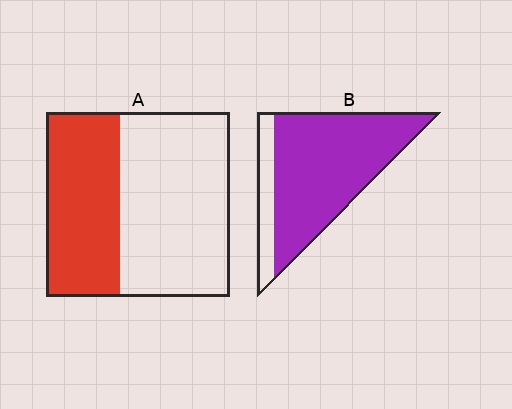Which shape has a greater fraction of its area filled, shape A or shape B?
Shape B.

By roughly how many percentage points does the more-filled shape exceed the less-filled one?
By roughly 40 percentage points (B over A).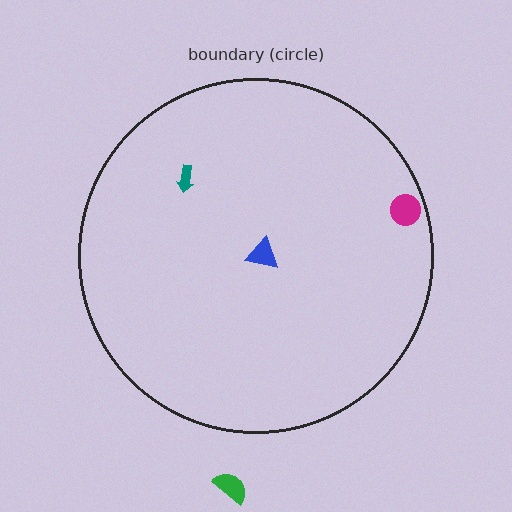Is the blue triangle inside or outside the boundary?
Inside.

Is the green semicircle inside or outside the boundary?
Outside.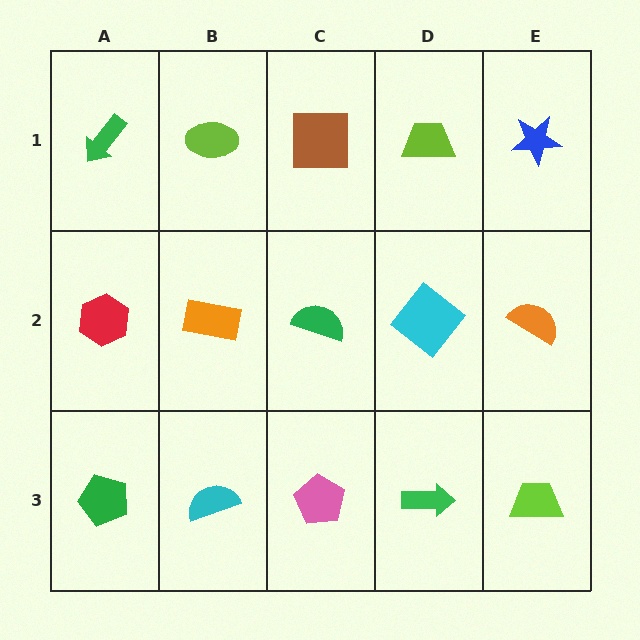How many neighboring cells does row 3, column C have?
3.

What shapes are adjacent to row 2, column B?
A lime ellipse (row 1, column B), a cyan semicircle (row 3, column B), a red hexagon (row 2, column A), a green semicircle (row 2, column C).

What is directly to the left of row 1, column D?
A brown square.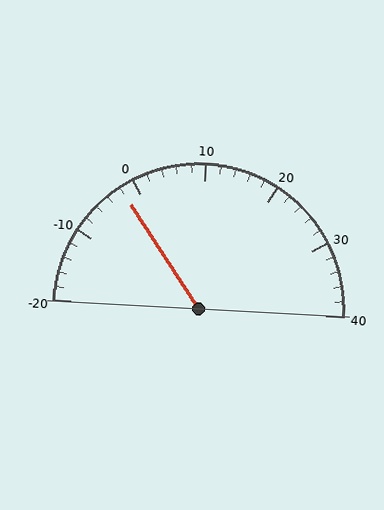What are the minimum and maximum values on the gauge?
The gauge ranges from -20 to 40.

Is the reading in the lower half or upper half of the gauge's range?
The reading is in the lower half of the range (-20 to 40).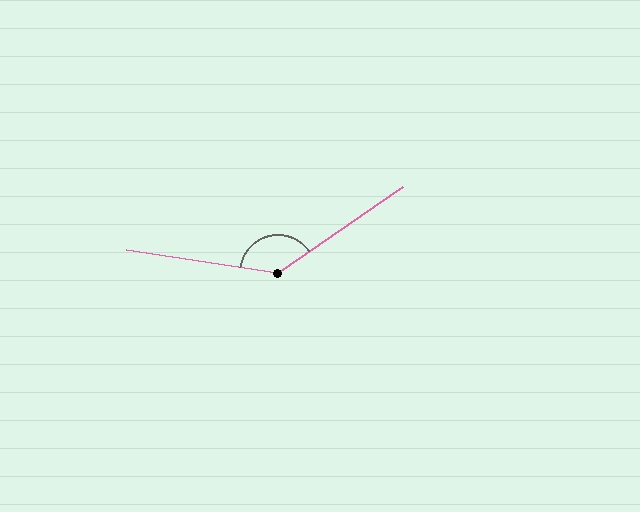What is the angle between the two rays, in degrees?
Approximately 137 degrees.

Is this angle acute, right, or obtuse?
It is obtuse.